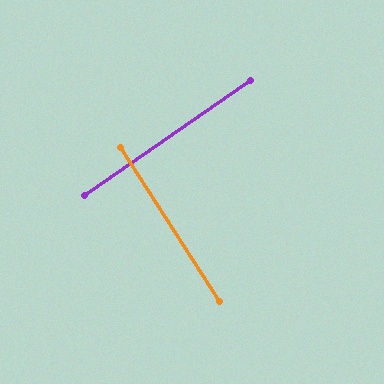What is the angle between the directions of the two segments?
Approximately 88 degrees.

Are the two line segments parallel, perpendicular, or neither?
Perpendicular — they meet at approximately 88°.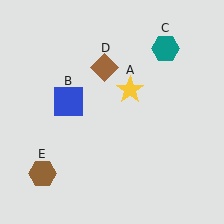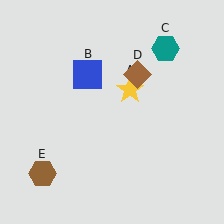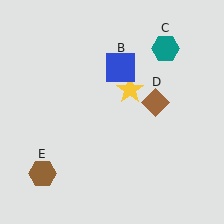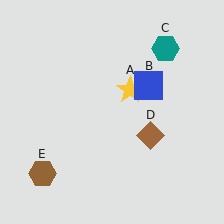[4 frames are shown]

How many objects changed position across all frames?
2 objects changed position: blue square (object B), brown diamond (object D).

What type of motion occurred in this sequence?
The blue square (object B), brown diamond (object D) rotated clockwise around the center of the scene.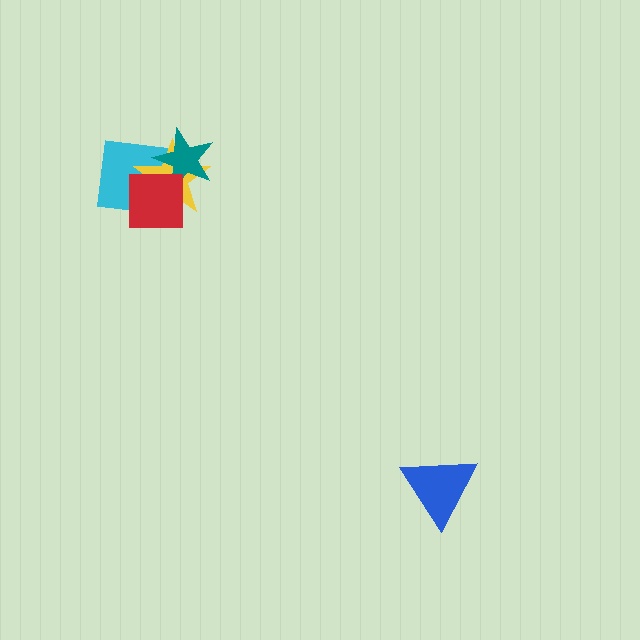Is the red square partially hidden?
No, no other shape covers it.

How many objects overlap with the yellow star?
3 objects overlap with the yellow star.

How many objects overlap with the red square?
3 objects overlap with the red square.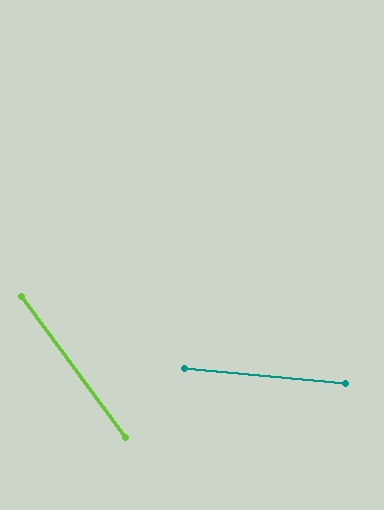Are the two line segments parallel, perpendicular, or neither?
Neither parallel nor perpendicular — they differ by about 48°.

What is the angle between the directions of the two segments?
Approximately 48 degrees.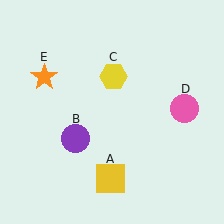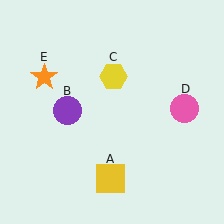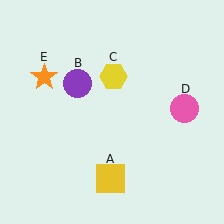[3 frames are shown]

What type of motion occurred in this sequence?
The purple circle (object B) rotated clockwise around the center of the scene.